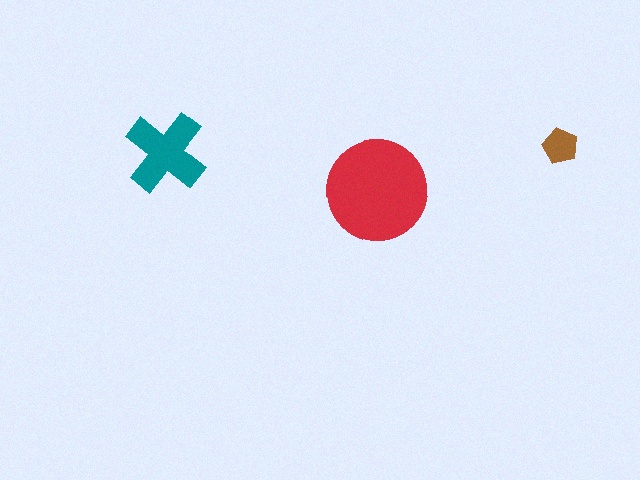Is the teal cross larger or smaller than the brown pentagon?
Larger.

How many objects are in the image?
There are 3 objects in the image.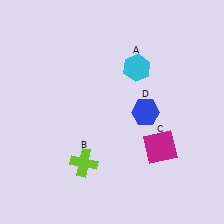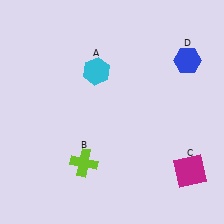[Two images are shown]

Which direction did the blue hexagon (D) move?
The blue hexagon (D) moved up.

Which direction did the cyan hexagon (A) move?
The cyan hexagon (A) moved left.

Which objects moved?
The objects that moved are: the cyan hexagon (A), the magenta square (C), the blue hexagon (D).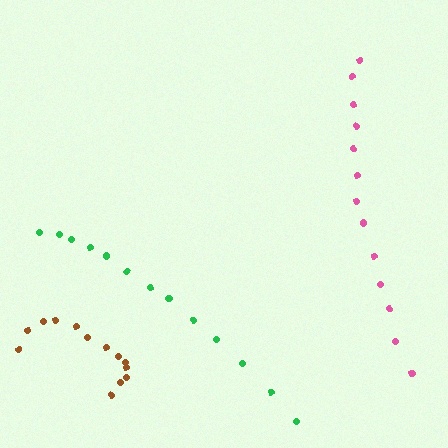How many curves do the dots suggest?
There are 3 distinct paths.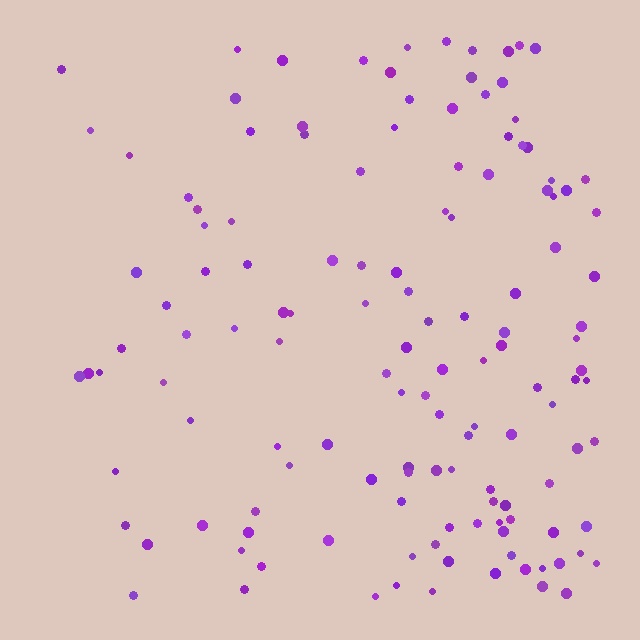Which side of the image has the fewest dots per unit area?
The left.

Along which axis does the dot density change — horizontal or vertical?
Horizontal.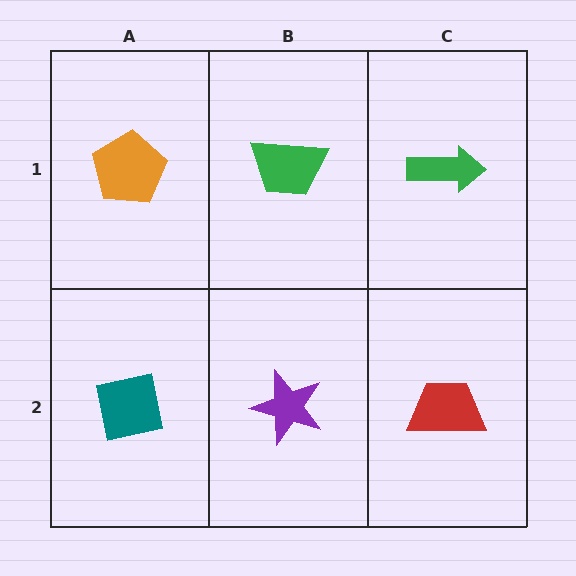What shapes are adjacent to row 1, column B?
A purple star (row 2, column B), an orange pentagon (row 1, column A), a green arrow (row 1, column C).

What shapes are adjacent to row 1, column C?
A red trapezoid (row 2, column C), a green trapezoid (row 1, column B).